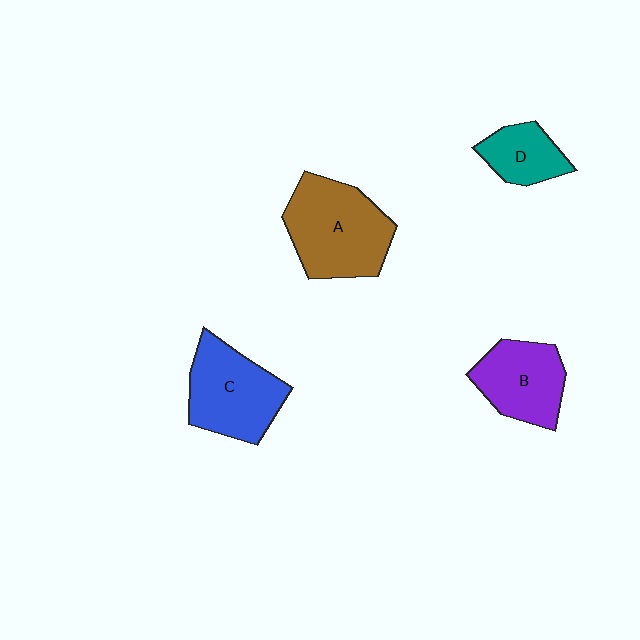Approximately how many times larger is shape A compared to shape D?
Approximately 2.1 times.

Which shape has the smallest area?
Shape D (teal).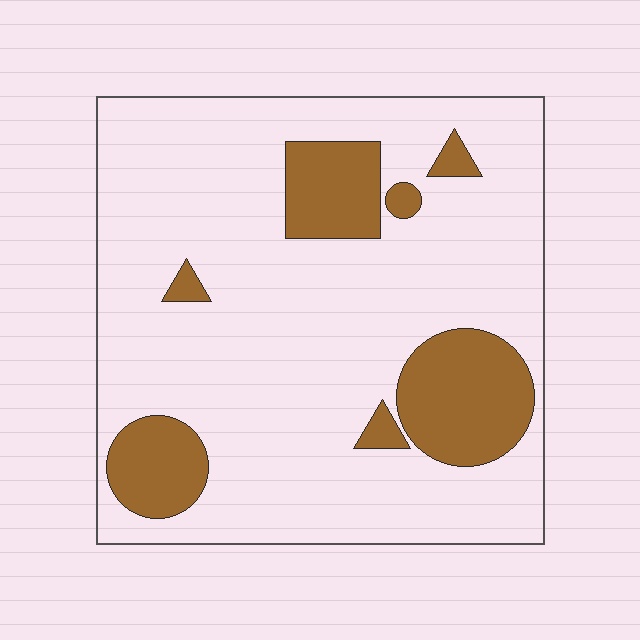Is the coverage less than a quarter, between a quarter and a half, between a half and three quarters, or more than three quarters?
Less than a quarter.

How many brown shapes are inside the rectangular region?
7.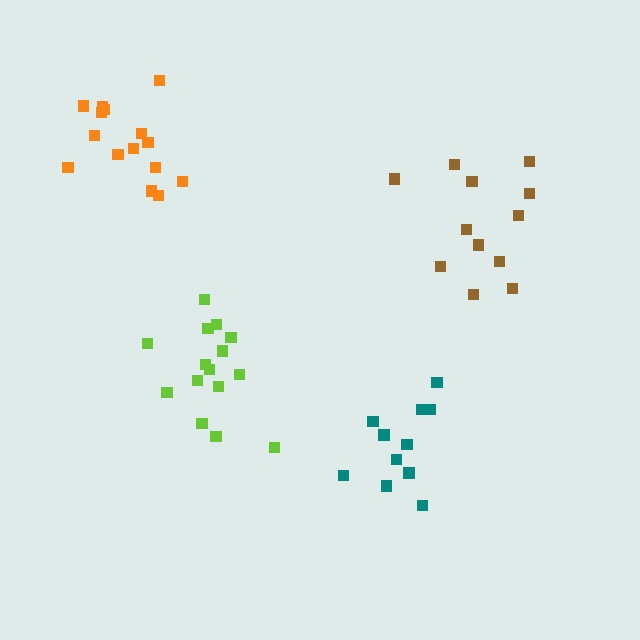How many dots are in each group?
Group 1: 11 dots, Group 2: 15 dots, Group 3: 15 dots, Group 4: 12 dots (53 total).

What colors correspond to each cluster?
The clusters are colored: teal, orange, lime, brown.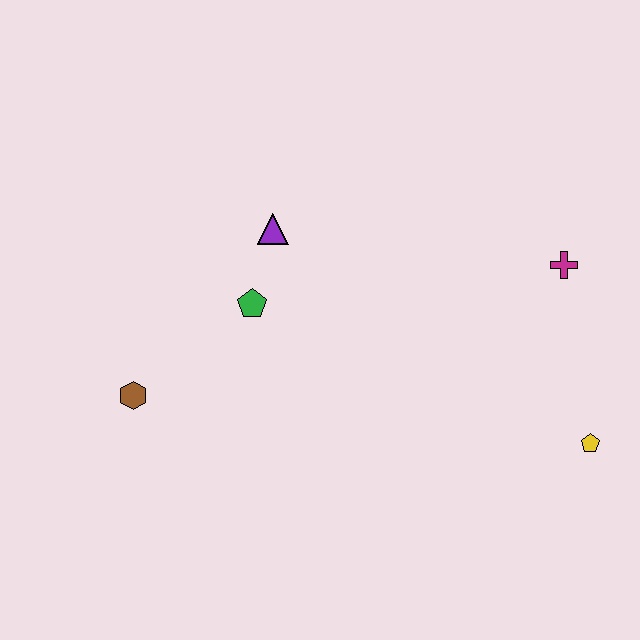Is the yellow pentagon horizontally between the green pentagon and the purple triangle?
No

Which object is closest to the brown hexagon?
The green pentagon is closest to the brown hexagon.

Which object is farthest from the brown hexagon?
The yellow pentagon is farthest from the brown hexagon.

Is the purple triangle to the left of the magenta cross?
Yes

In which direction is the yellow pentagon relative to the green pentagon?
The yellow pentagon is to the right of the green pentagon.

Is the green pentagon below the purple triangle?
Yes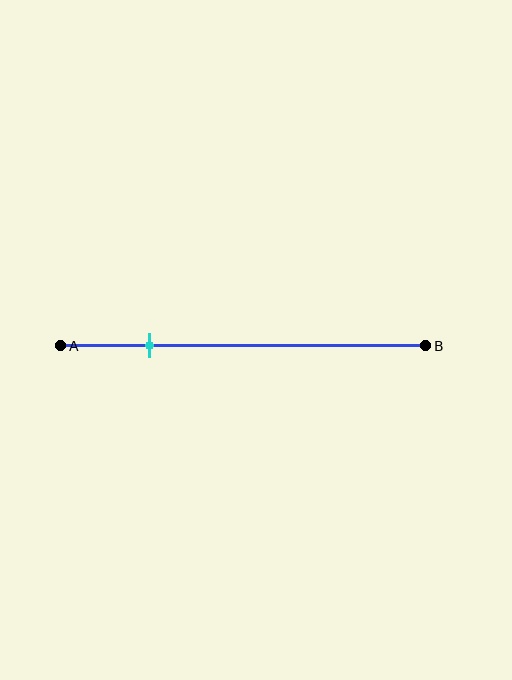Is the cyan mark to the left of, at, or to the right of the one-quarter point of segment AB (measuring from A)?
The cyan mark is approximately at the one-quarter point of segment AB.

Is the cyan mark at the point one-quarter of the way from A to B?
Yes, the mark is approximately at the one-quarter point.